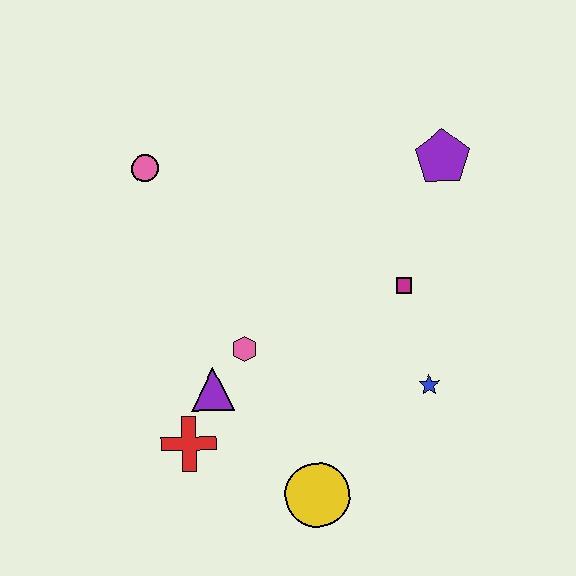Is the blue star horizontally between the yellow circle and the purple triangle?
No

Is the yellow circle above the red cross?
No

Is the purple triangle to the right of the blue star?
No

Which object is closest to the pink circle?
The pink hexagon is closest to the pink circle.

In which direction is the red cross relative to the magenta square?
The red cross is to the left of the magenta square.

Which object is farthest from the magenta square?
The pink circle is farthest from the magenta square.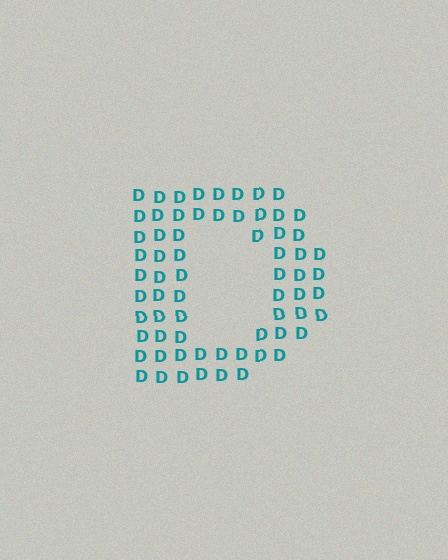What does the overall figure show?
The overall figure shows the letter D.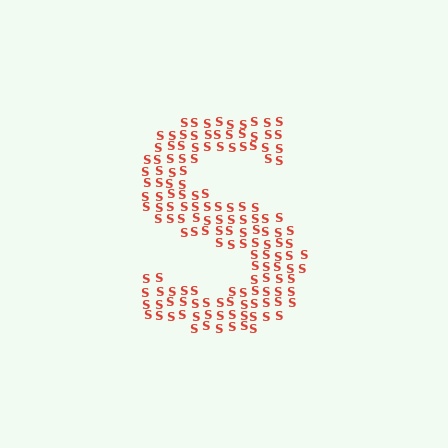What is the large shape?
The large shape is the letter S.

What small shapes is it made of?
It is made of small letter S's.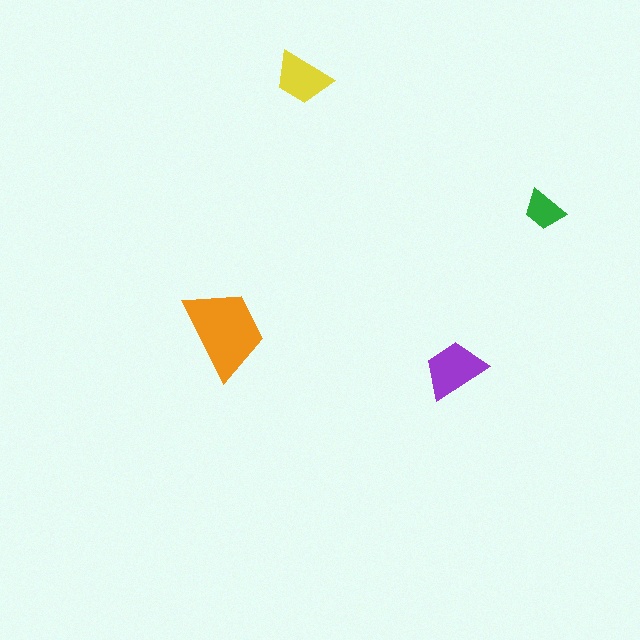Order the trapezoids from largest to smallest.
the orange one, the purple one, the yellow one, the green one.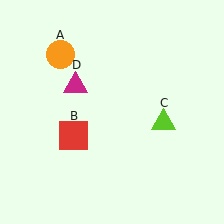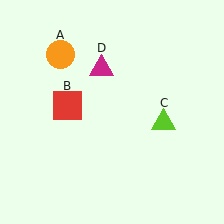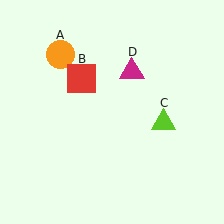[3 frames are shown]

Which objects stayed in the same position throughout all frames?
Orange circle (object A) and lime triangle (object C) remained stationary.